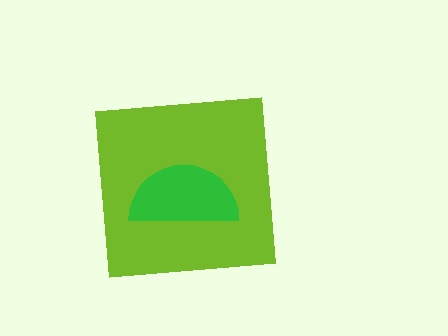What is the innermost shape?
The green semicircle.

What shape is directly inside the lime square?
The green semicircle.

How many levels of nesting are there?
2.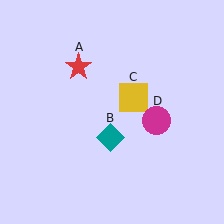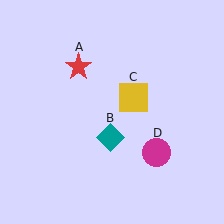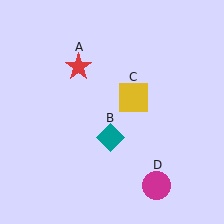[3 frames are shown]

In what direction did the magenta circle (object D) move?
The magenta circle (object D) moved down.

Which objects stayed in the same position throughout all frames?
Red star (object A) and teal diamond (object B) and yellow square (object C) remained stationary.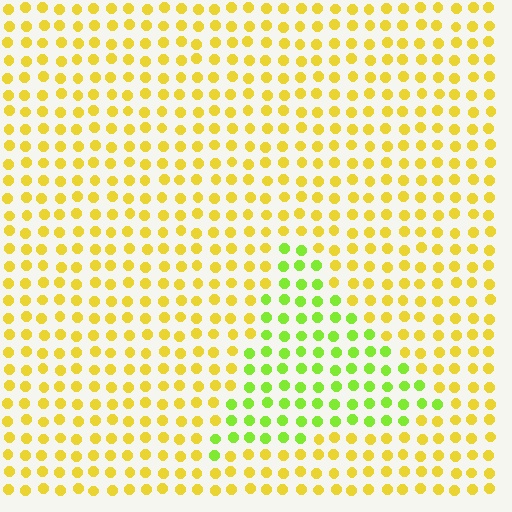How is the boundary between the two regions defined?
The boundary is defined purely by a slight shift in hue (about 42 degrees). Spacing, size, and orientation are identical on both sides.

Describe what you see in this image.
The image is filled with small yellow elements in a uniform arrangement. A triangle-shaped region is visible where the elements are tinted to a slightly different hue, forming a subtle color boundary.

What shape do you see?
I see a triangle.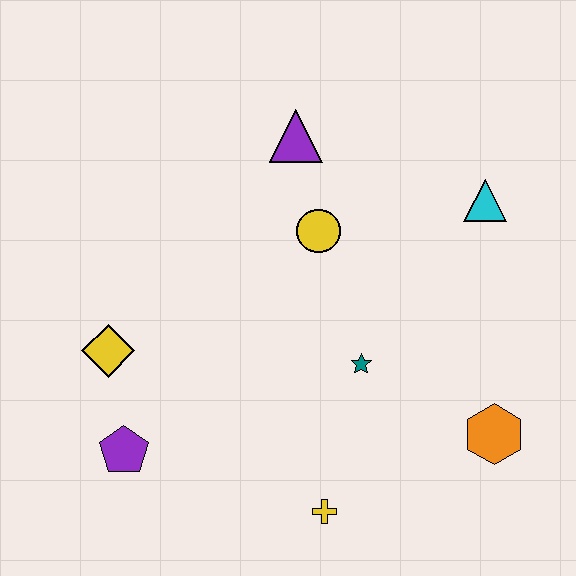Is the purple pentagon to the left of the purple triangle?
Yes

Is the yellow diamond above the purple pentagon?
Yes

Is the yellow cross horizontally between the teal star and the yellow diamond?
Yes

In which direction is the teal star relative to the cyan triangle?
The teal star is below the cyan triangle.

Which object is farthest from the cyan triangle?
The purple pentagon is farthest from the cyan triangle.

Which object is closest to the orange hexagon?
The teal star is closest to the orange hexagon.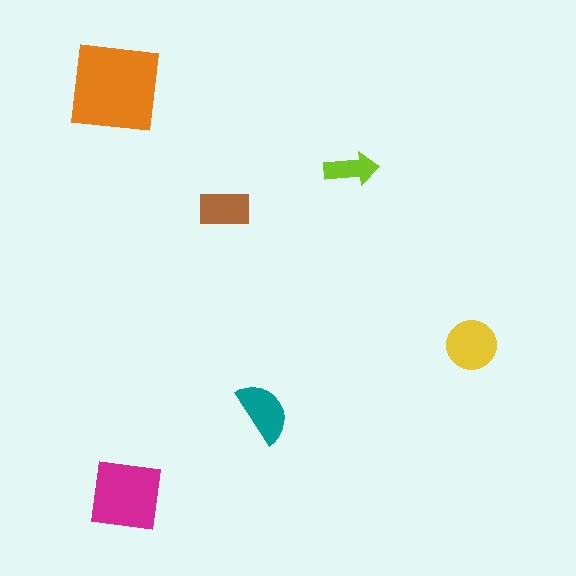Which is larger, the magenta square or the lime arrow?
The magenta square.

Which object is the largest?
The orange square.